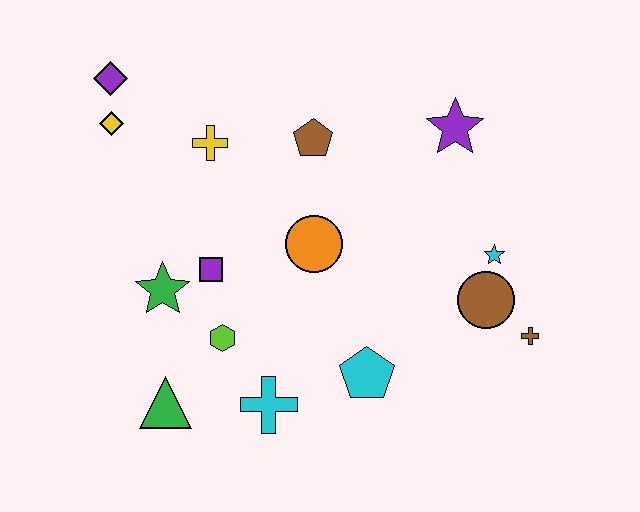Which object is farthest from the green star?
The brown cross is farthest from the green star.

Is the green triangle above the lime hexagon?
No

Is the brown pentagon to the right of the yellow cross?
Yes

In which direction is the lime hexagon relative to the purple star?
The lime hexagon is to the left of the purple star.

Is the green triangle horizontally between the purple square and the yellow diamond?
Yes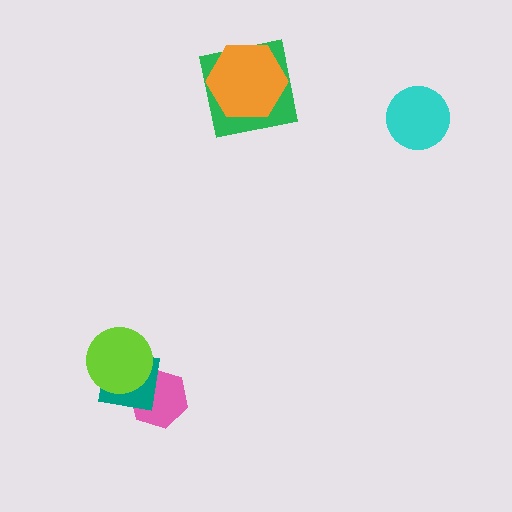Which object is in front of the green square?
The orange hexagon is in front of the green square.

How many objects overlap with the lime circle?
2 objects overlap with the lime circle.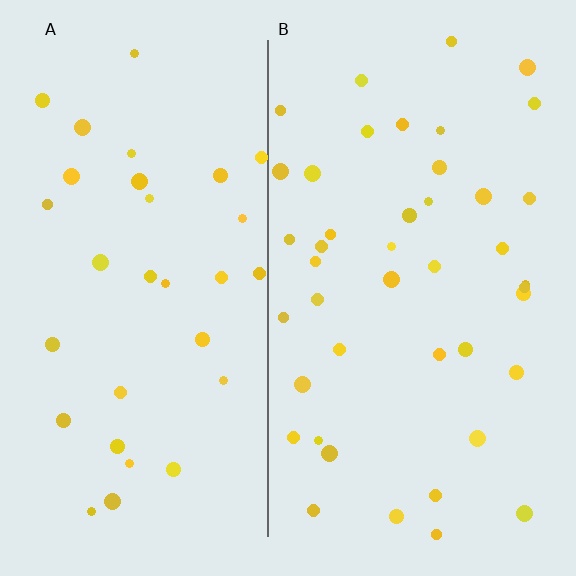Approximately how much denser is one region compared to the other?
Approximately 1.4× — region B over region A.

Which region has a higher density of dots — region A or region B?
B (the right).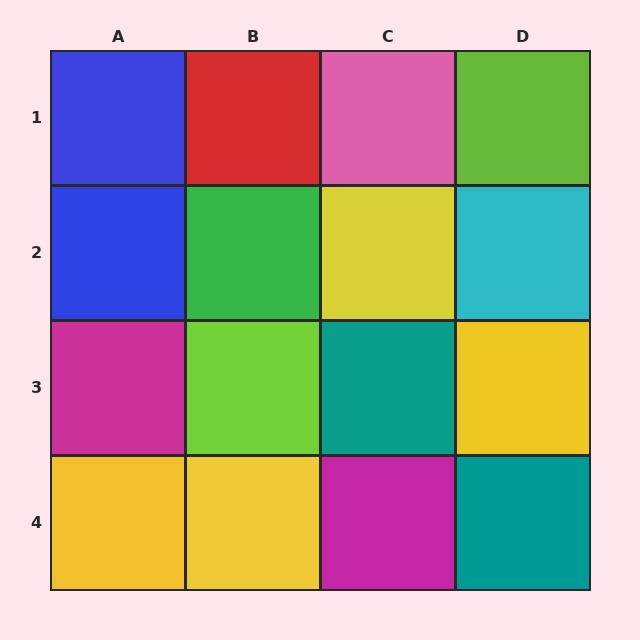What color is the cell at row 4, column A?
Yellow.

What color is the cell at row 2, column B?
Green.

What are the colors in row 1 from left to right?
Blue, red, pink, lime.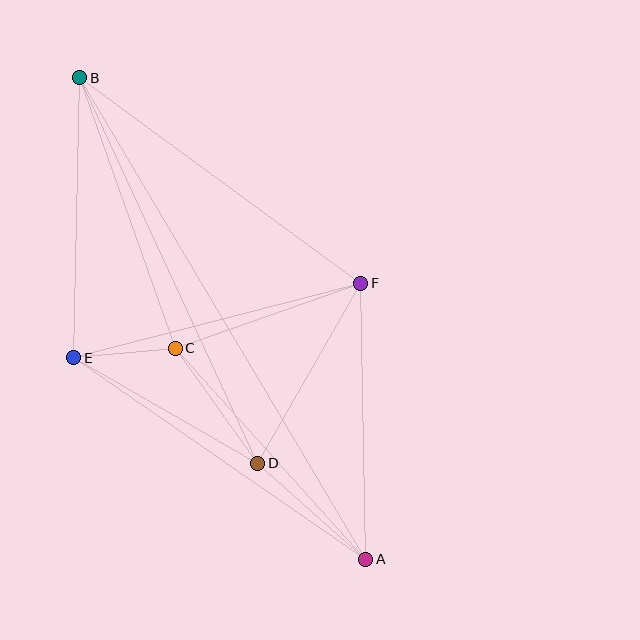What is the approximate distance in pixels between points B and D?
The distance between B and D is approximately 425 pixels.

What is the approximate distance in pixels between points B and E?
The distance between B and E is approximately 280 pixels.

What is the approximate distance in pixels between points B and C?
The distance between B and C is approximately 287 pixels.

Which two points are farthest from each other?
Points A and B are farthest from each other.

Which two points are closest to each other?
Points C and E are closest to each other.